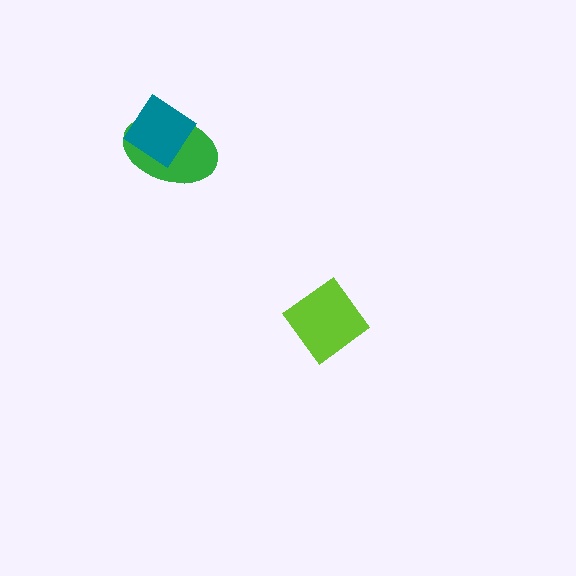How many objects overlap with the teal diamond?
1 object overlaps with the teal diamond.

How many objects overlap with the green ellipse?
1 object overlaps with the green ellipse.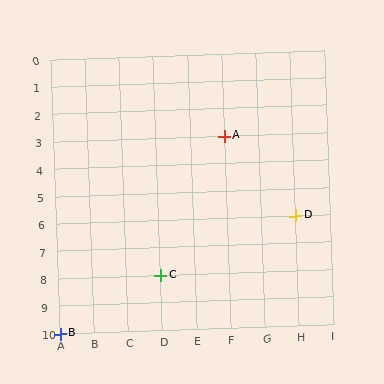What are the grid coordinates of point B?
Point B is at grid coordinates (A, 10).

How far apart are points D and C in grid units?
Points D and C are 4 columns and 2 rows apart (about 4.5 grid units diagonally).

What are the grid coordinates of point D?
Point D is at grid coordinates (H, 6).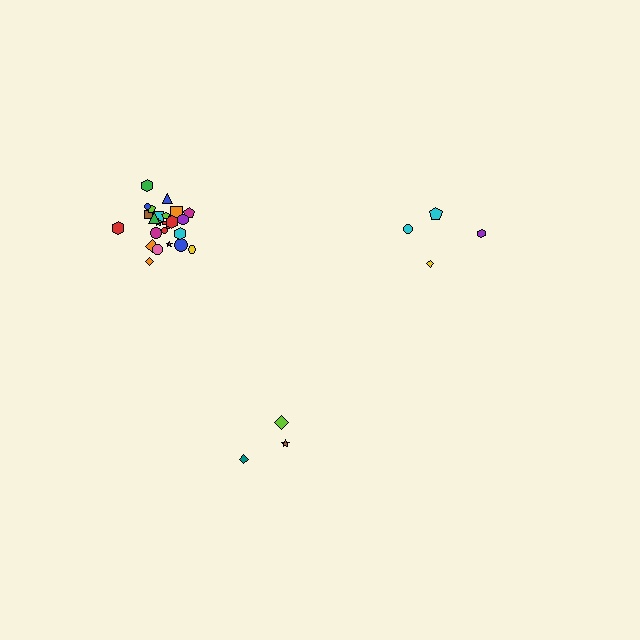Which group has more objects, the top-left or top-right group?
The top-left group.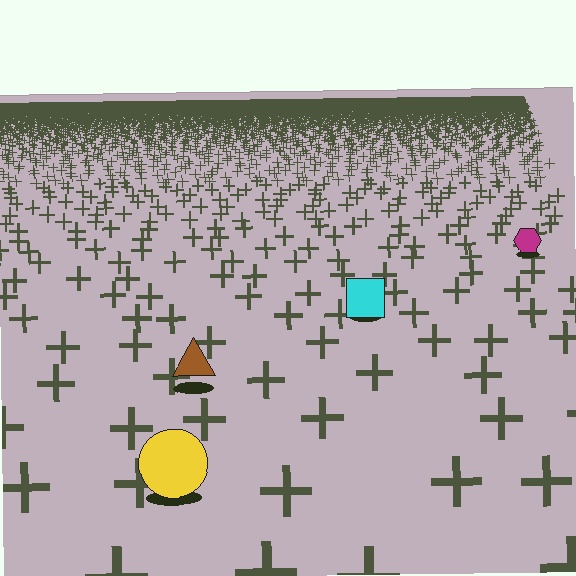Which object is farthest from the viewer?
The magenta hexagon is farthest from the viewer. It appears smaller and the ground texture around it is denser.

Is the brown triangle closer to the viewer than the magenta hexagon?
Yes. The brown triangle is closer — you can tell from the texture gradient: the ground texture is coarser near it.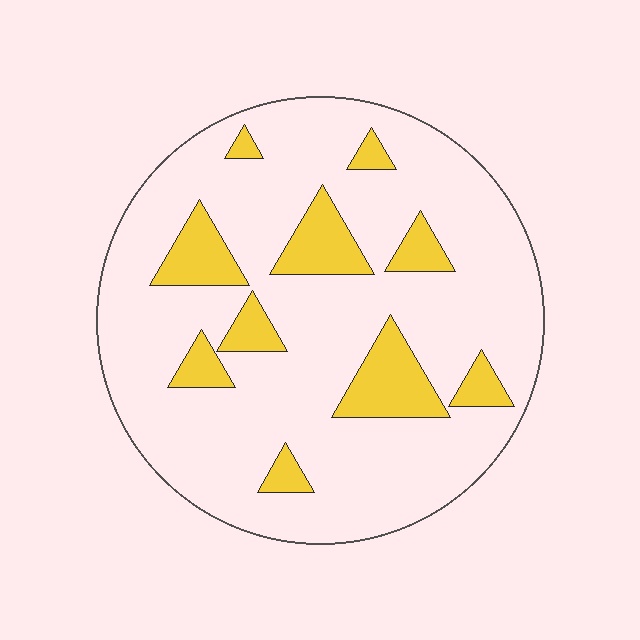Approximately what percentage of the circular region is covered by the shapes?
Approximately 15%.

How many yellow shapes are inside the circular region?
10.